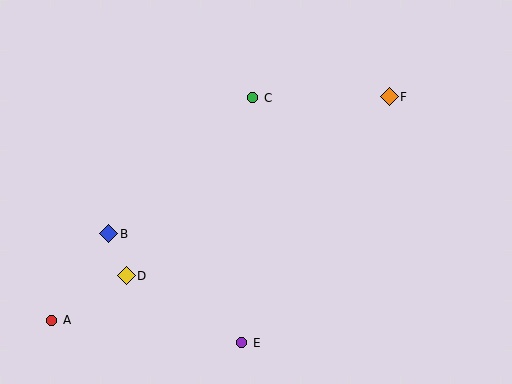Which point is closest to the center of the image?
Point C at (253, 98) is closest to the center.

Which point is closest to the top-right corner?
Point F is closest to the top-right corner.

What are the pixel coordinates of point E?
Point E is at (242, 343).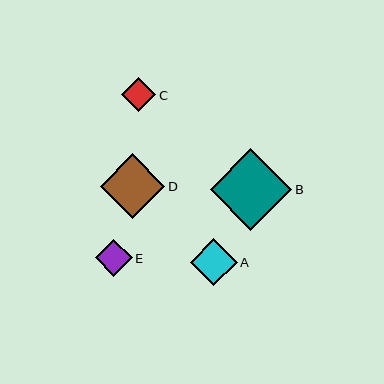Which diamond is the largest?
Diamond B is the largest with a size of approximately 82 pixels.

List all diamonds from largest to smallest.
From largest to smallest: B, D, A, E, C.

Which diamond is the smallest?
Diamond C is the smallest with a size of approximately 34 pixels.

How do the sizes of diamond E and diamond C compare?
Diamond E and diamond C are approximately the same size.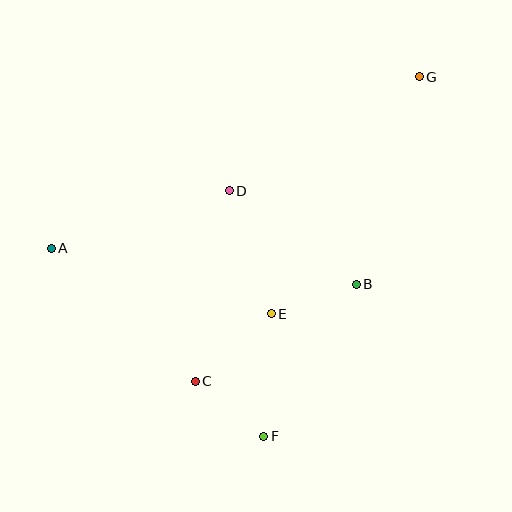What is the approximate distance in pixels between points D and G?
The distance between D and G is approximately 222 pixels.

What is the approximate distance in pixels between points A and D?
The distance between A and D is approximately 187 pixels.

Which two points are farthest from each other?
Points A and G are farthest from each other.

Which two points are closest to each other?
Points C and F are closest to each other.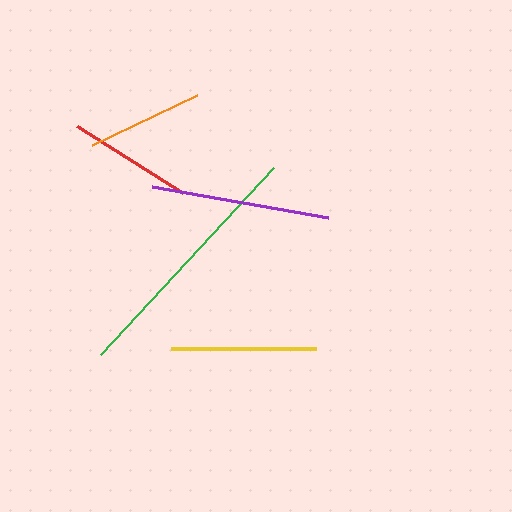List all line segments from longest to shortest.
From longest to shortest: green, purple, yellow, red, orange.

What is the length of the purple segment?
The purple segment is approximately 178 pixels long.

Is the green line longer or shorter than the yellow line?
The green line is longer than the yellow line.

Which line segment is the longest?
The green line is the longest at approximately 254 pixels.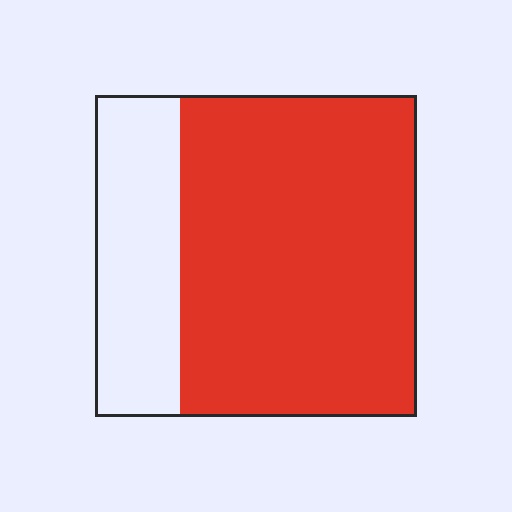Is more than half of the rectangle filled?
Yes.